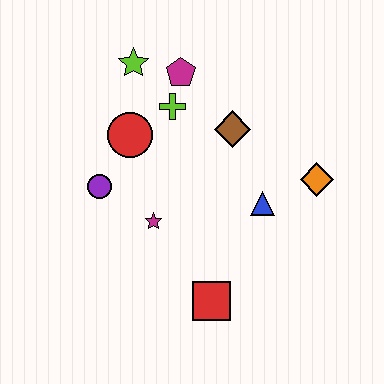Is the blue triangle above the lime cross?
No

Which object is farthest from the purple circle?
The orange diamond is farthest from the purple circle.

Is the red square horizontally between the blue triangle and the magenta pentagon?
Yes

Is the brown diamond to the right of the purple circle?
Yes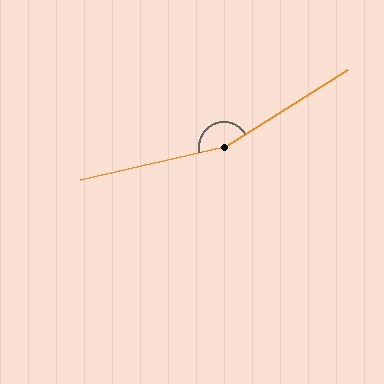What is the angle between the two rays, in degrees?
Approximately 161 degrees.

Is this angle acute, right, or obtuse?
It is obtuse.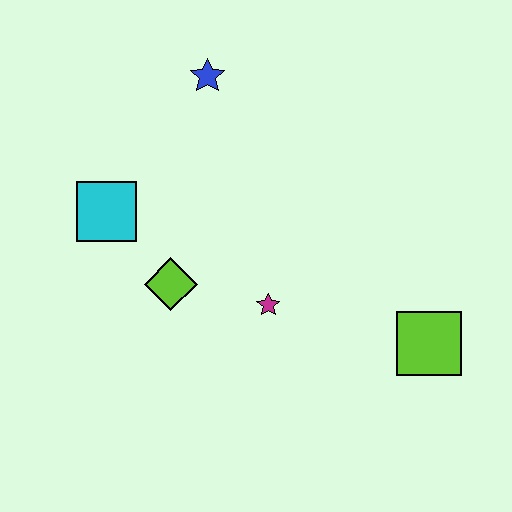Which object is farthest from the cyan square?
The lime square is farthest from the cyan square.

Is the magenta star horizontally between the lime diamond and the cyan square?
No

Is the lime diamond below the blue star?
Yes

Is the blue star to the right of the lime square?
No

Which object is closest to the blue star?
The cyan square is closest to the blue star.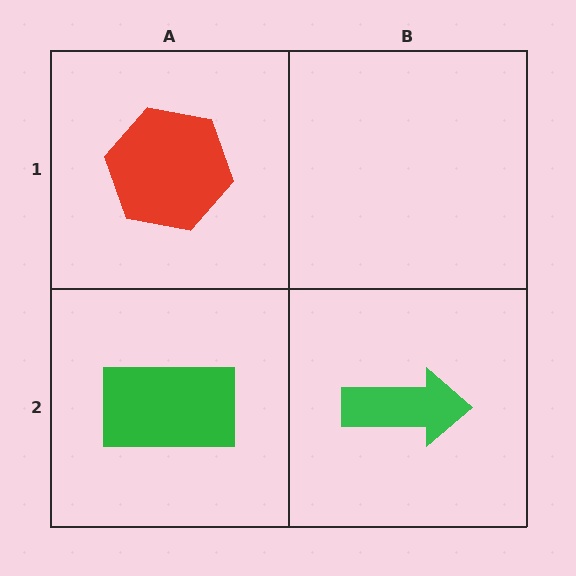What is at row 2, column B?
A green arrow.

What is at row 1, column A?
A red hexagon.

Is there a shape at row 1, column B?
No, that cell is empty.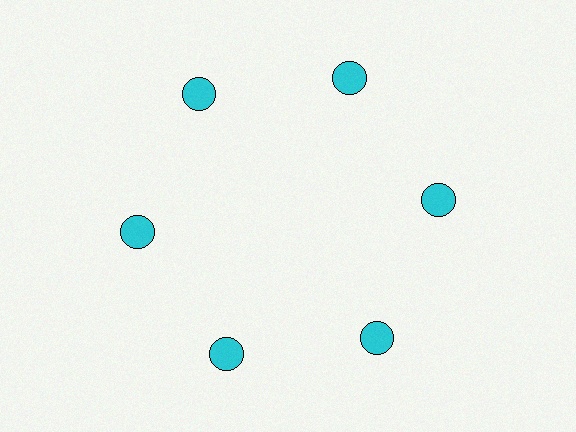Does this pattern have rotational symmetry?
Yes, this pattern has 6-fold rotational symmetry. It looks the same after rotating 60 degrees around the center.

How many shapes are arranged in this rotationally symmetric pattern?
There are 6 shapes, arranged in 6 groups of 1.